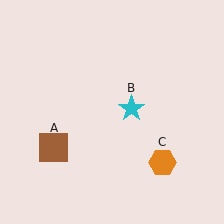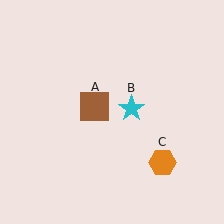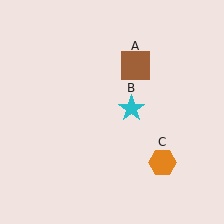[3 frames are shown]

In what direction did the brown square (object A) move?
The brown square (object A) moved up and to the right.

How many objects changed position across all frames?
1 object changed position: brown square (object A).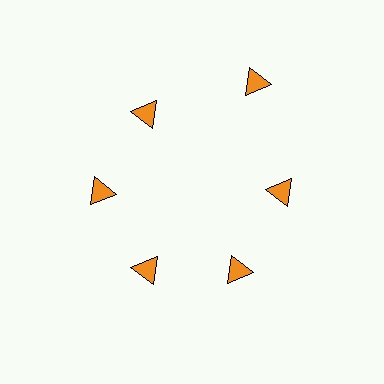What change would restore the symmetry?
The symmetry would be restored by moving it inward, back onto the ring so that all 6 triangles sit at equal angles and equal distance from the center.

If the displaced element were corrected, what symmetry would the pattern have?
It would have 6-fold rotational symmetry — the pattern would map onto itself every 60 degrees.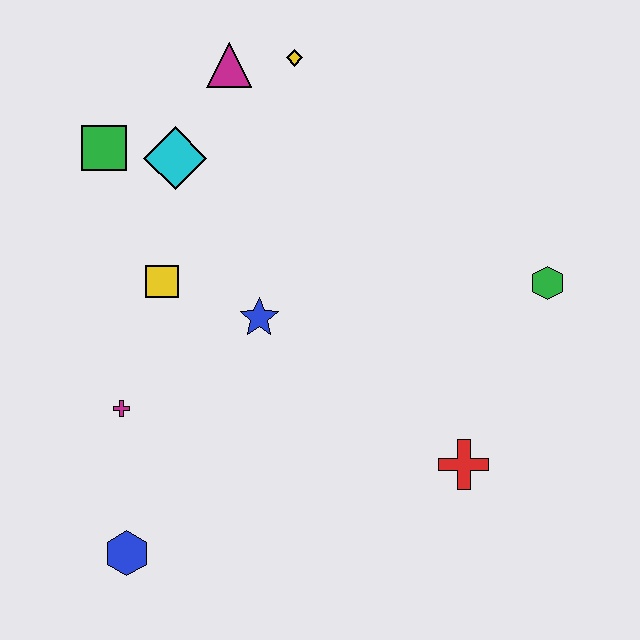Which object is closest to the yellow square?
The blue star is closest to the yellow square.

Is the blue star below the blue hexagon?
No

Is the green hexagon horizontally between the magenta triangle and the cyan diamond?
No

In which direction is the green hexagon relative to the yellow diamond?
The green hexagon is to the right of the yellow diamond.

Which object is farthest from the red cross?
The green square is farthest from the red cross.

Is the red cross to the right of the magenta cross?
Yes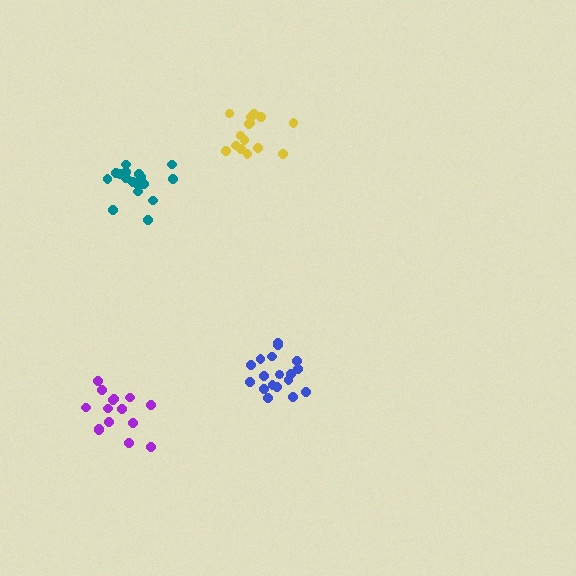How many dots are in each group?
Group 1: 15 dots, Group 2: 20 dots, Group 3: 18 dots, Group 4: 15 dots (68 total).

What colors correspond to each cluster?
The clusters are colored: yellow, teal, blue, purple.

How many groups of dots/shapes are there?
There are 4 groups.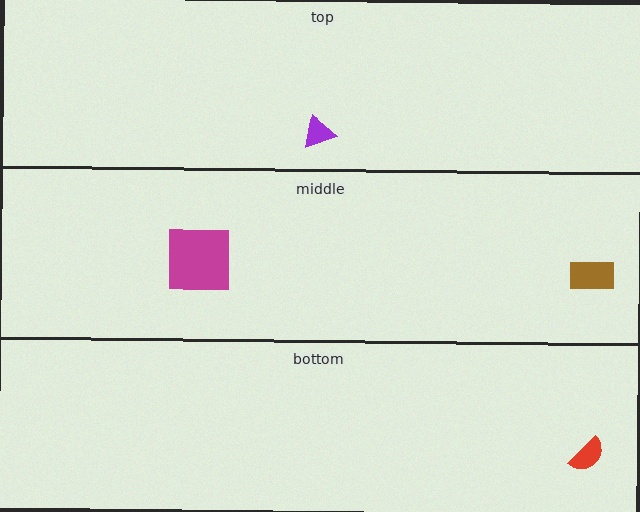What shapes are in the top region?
The purple triangle.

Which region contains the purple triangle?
The top region.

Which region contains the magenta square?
The middle region.